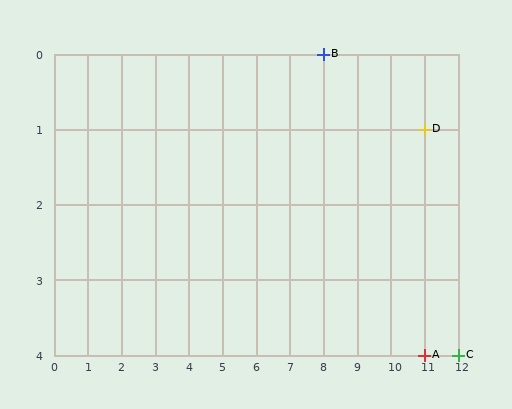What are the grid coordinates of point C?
Point C is at grid coordinates (12, 4).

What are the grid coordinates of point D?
Point D is at grid coordinates (11, 1).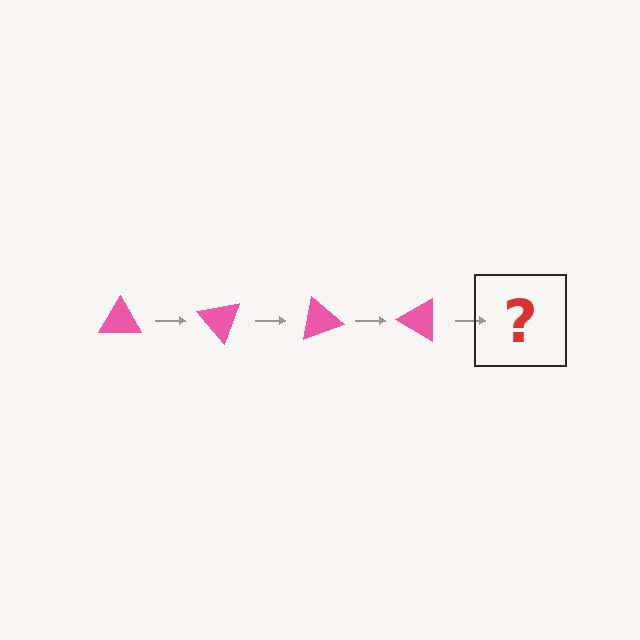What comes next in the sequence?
The next element should be a pink triangle rotated 200 degrees.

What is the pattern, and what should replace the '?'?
The pattern is that the triangle rotates 50 degrees each step. The '?' should be a pink triangle rotated 200 degrees.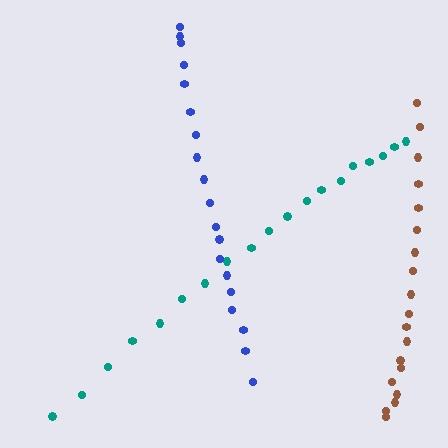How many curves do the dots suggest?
There are 3 distinct paths.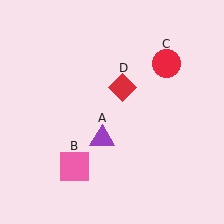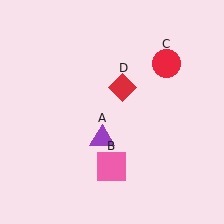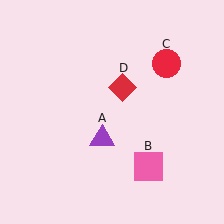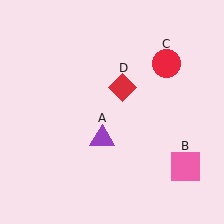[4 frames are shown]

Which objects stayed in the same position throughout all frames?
Purple triangle (object A) and red circle (object C) and red diamond (object D) remained stationary.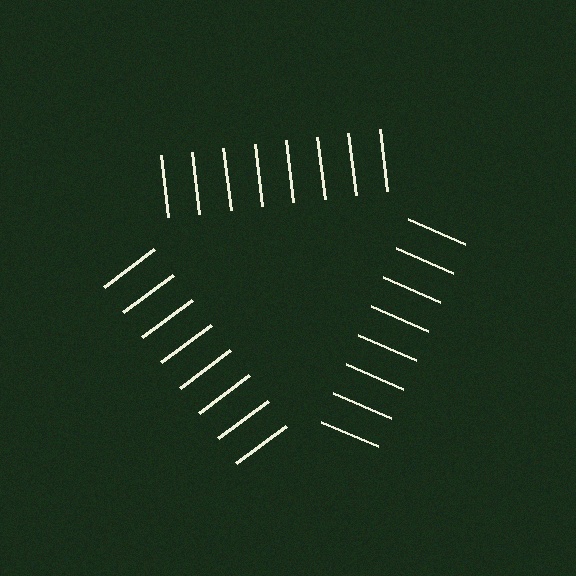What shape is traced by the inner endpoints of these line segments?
An illusory triangle — the line segments terminate on its edges but no continuous stroke is drawn.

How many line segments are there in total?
24 — 8 along each of the 3 edges.